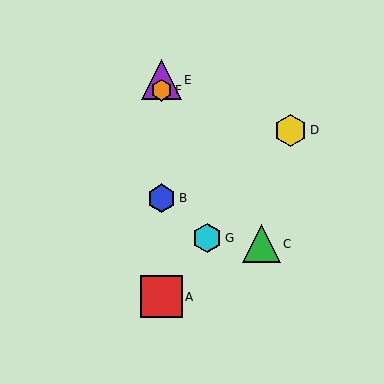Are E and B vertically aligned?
Yes, both are at x≈162.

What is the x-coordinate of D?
Object D is at x≈290.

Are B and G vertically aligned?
No, B is at x≈162 and G is at x≈207.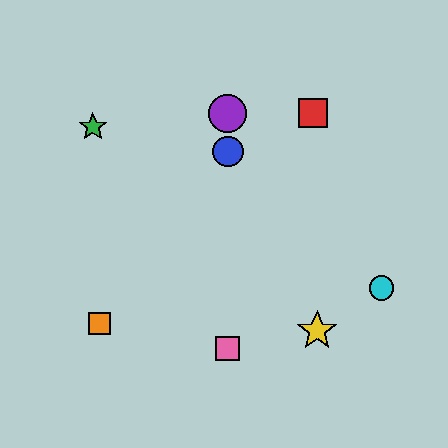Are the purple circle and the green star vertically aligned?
No, the purple circle is at x≈228 and the green star is at x≈93.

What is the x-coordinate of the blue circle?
The blue circle is at x≈228.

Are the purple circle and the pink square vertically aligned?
Yes, both are at x≈228.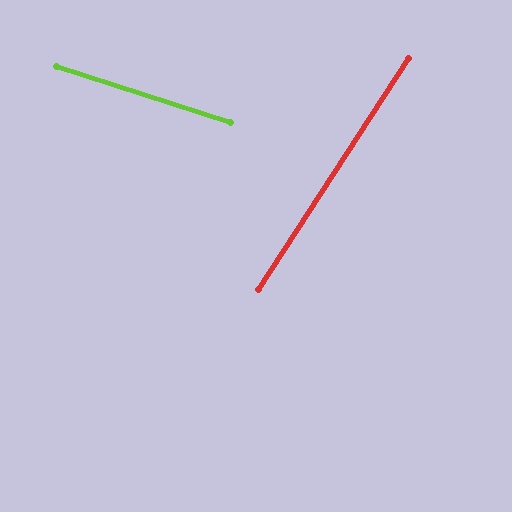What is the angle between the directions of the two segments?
Approximately 75 degrees.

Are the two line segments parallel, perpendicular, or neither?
Neither parallel nor perpendicular — they differ by about 75°.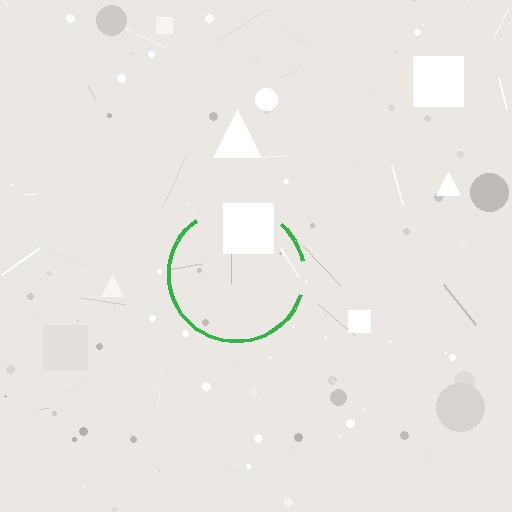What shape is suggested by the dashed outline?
The dashed outline suggests a circle.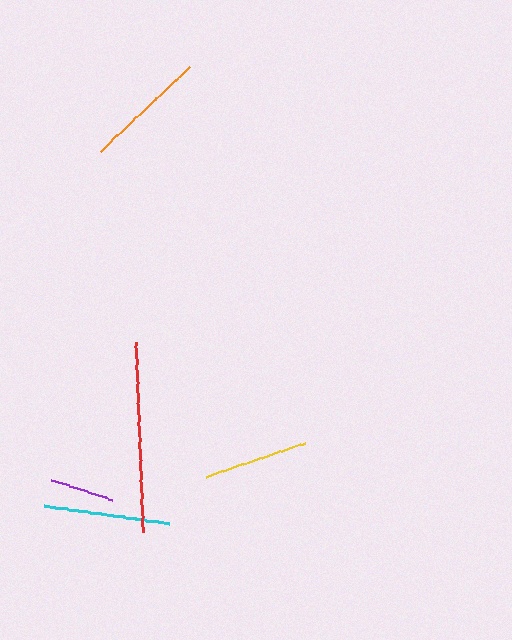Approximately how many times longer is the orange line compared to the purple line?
The orange line is approximately 1.9 times the length of the purple line.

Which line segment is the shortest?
The purple line is the shortest at approximately 64 pixels.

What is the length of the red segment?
The red segment is approximately 190 pixels long.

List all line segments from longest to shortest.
From longest to shortest: red, cyan, orange, yellow, purple.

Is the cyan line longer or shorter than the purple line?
The cyan line is longer than the purple line.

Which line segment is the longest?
The red line is the longest at approximately 190 pixels.